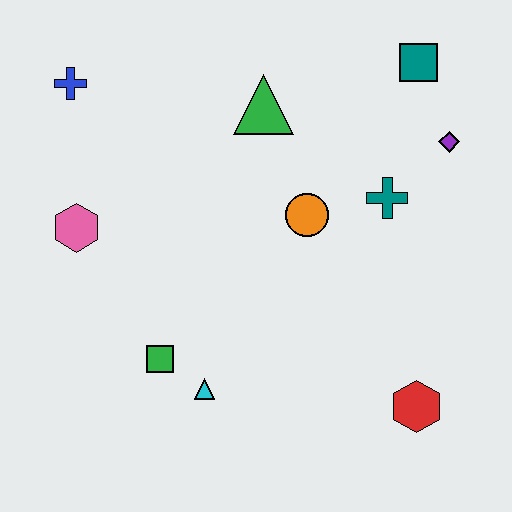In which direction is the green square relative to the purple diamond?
The green square is to the left of the purple diamond.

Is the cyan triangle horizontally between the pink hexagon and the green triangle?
Yes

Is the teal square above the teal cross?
Yes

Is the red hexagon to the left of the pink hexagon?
No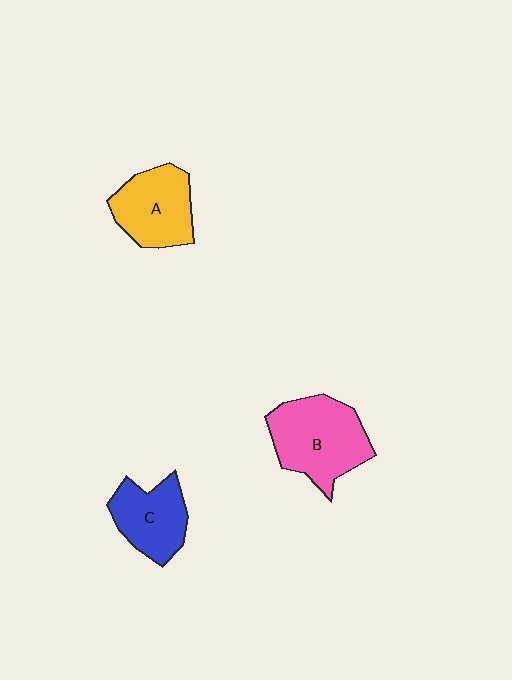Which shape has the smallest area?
Shape C (blue).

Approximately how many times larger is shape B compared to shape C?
Approximately 1.4 times.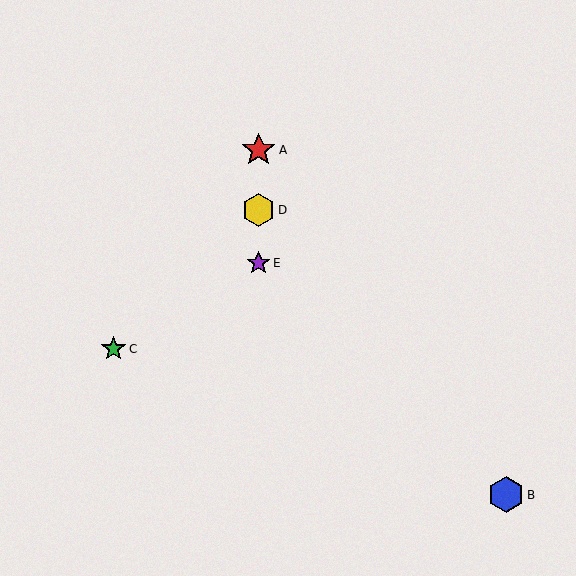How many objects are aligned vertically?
3 objects (A, D, E) are aligned vertically.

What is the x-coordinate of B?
Object B is at x≈506.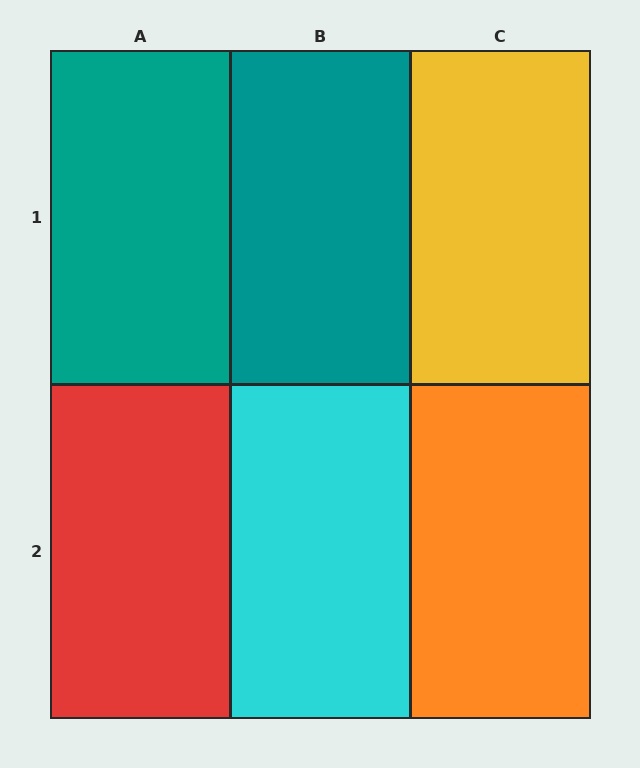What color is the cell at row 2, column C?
Orange.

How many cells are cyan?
1 cell is cyan.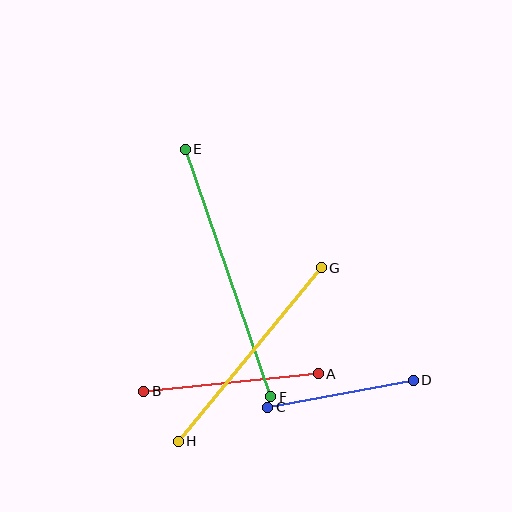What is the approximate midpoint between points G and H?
The midpoint is at approximately (250, 354) pixels.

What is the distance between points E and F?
The distance is approximately 262 pixels.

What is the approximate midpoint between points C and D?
The midpoint is at approximately (341, 394) pixels.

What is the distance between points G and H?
The distance is approximately 225 pixels.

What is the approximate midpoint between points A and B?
The midpoint is at approximately (231, 382) pixels.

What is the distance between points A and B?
The distance is approximately 175 pixels.